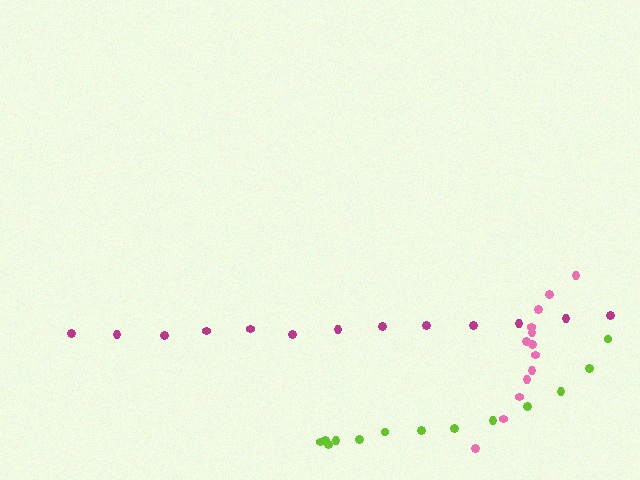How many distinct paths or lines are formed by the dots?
There are 3 distinct paths.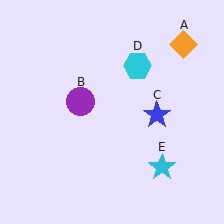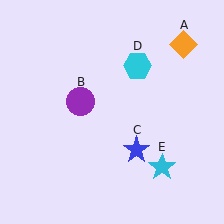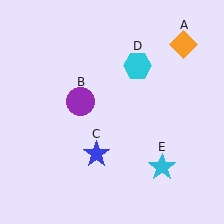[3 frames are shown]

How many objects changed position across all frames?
1 object changed position: blue star (object C).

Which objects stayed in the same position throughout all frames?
Orange diamond (object A) and purple circle (object B) and cyan hexagon (object D) and cyan star (object E) remained stationary.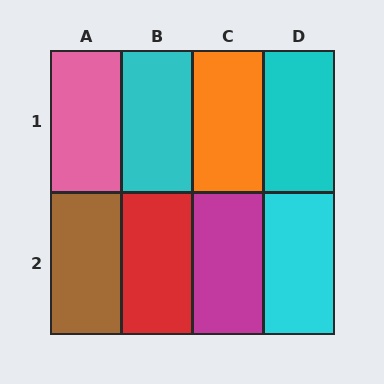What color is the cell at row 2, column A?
Brown.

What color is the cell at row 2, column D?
Cyan.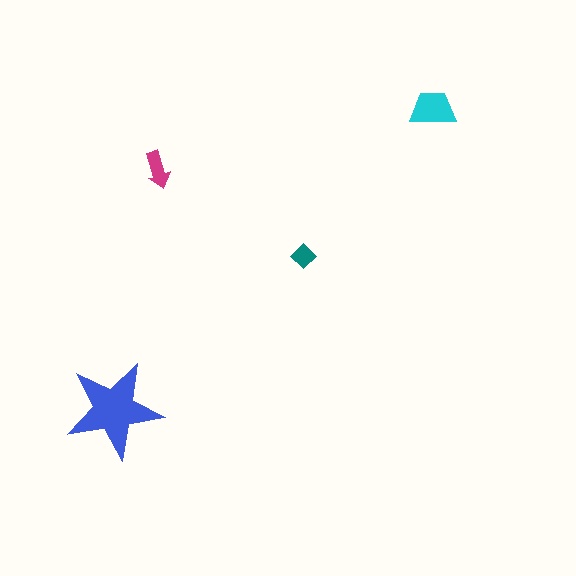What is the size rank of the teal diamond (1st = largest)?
4th.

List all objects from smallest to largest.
The teal diamond, the magenta arrow, the cyan trapezoid, the blue star.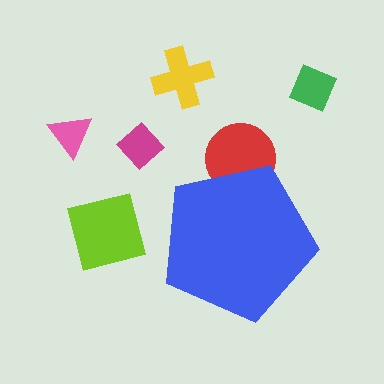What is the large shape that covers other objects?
A blue pentagon.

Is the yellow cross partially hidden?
No, the yellow cross is fully visible.